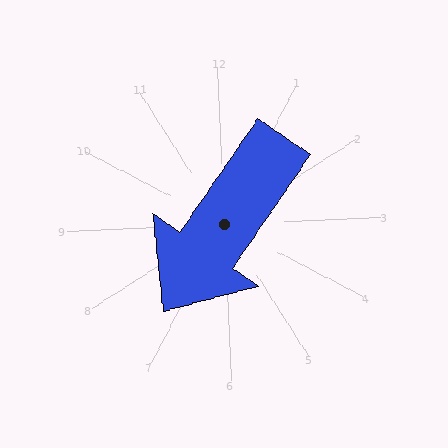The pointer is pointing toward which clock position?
Roughly 7 o'clock.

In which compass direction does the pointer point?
Southwest.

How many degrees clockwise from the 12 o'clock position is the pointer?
Approximately 217 degrees.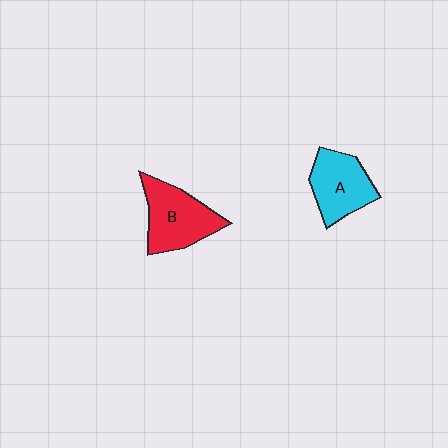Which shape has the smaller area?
Shape A (cyan).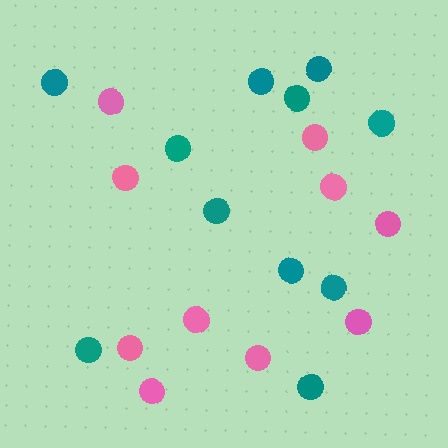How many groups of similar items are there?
There are 2 groups: one group of pink circles (10) and one group of teal circles (11).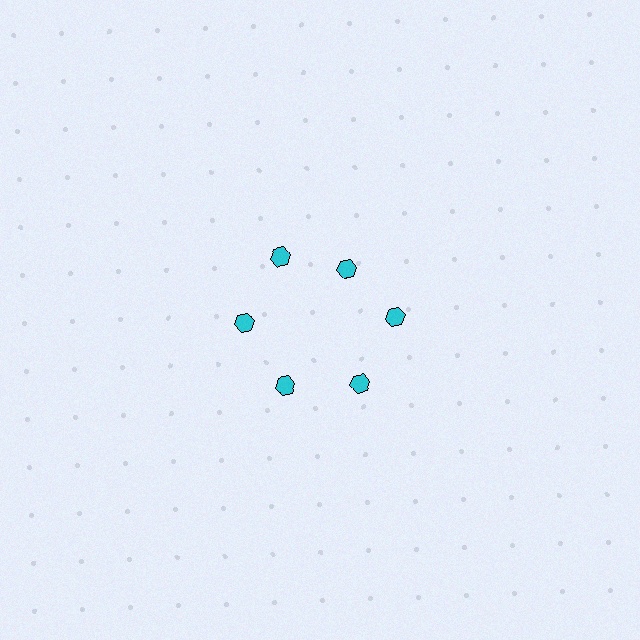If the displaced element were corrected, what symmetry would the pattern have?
It would have 6-fold rotational symmetry — the pattern would map onto itself every 60 degrees.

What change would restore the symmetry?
The symmetry would be restored by moving it outward, back onto the ring so that all 6 hexagons sit at equal angles and equal distance from the center.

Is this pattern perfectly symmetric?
No. The 6 cyan hexagons are arranged in a ring, but one element near the 1 o'clock position is pulled inward toward the center, breaking the 6-fold rotational symmetry.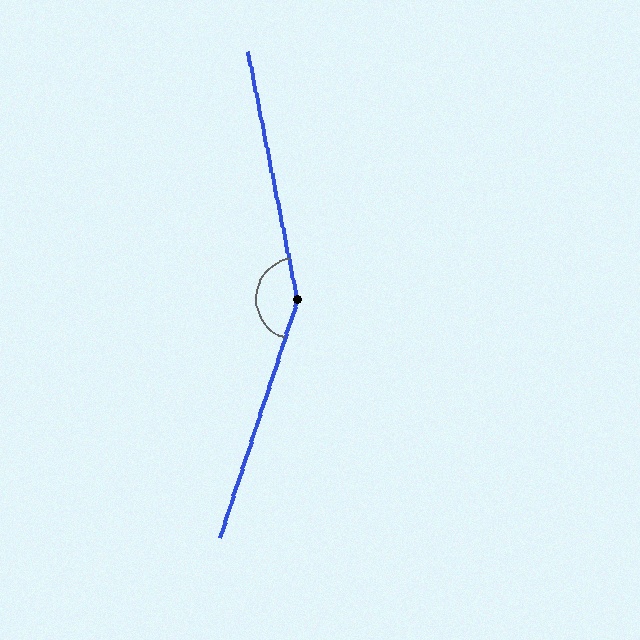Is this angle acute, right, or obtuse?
It is obtuse.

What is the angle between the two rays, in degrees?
Approximately 151 degrees.